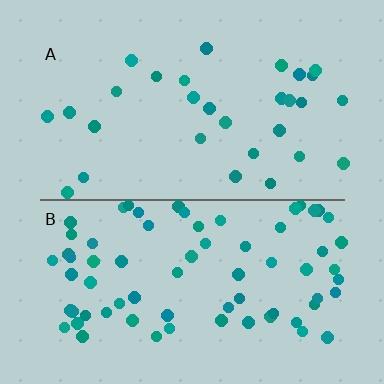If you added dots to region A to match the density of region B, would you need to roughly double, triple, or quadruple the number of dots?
Approximately double.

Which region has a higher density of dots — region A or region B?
B (the bottom).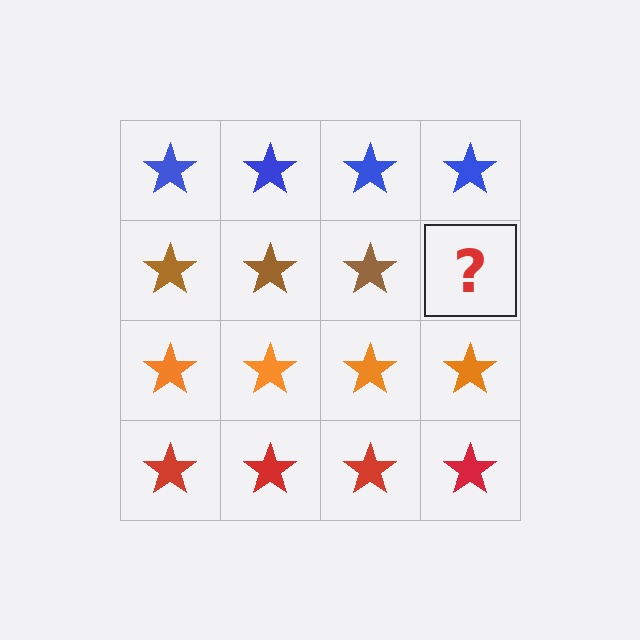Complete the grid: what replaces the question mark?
The question mark should be replaced with a brown star.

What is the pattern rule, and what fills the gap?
The rule is that each row has a consistent color. The gap should be filled with a brown star.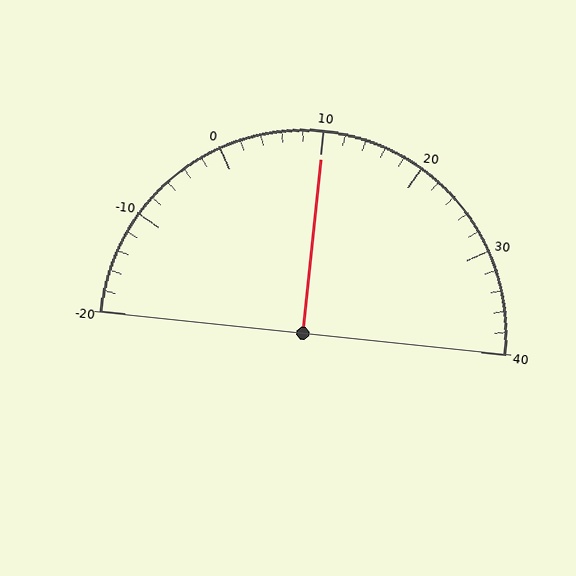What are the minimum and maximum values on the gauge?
The gauge ranges from -20 to 40.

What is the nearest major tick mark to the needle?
The nearest major tick mark is 10.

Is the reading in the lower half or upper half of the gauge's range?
The reading is in the upper half of the range (-20 to 40).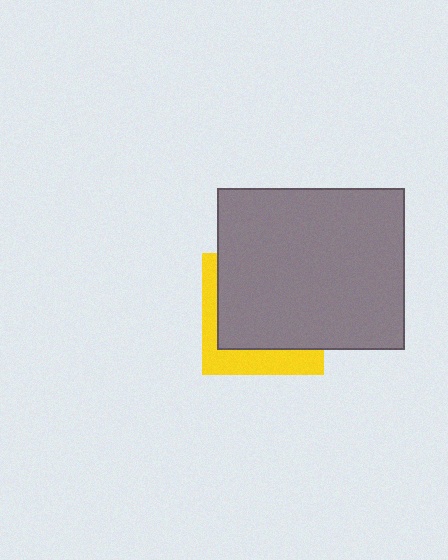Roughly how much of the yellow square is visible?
A small part of it is visible (roughly 32%).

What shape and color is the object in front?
The object in front is a gray rectangle.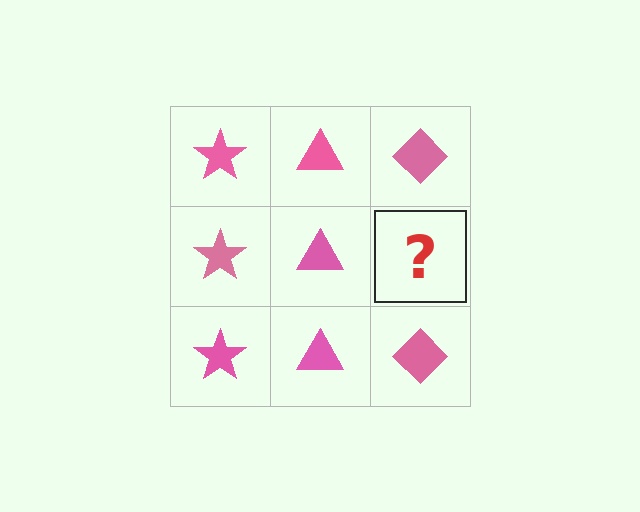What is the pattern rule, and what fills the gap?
The rule is that each column has a consistent shape. The gap should be filled with a pink diamond.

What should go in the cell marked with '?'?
The missing cell should contain a pink diamond.